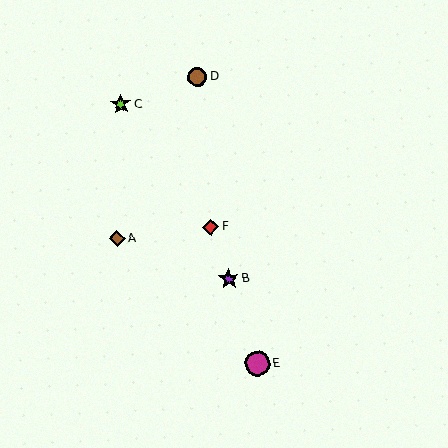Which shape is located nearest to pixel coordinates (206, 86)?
The brown circle (labeled D) at (197, 77) is nearest to that location.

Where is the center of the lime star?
The center of the lime star is at (121, 104).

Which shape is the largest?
The magenta circle (labeled E) is the largest.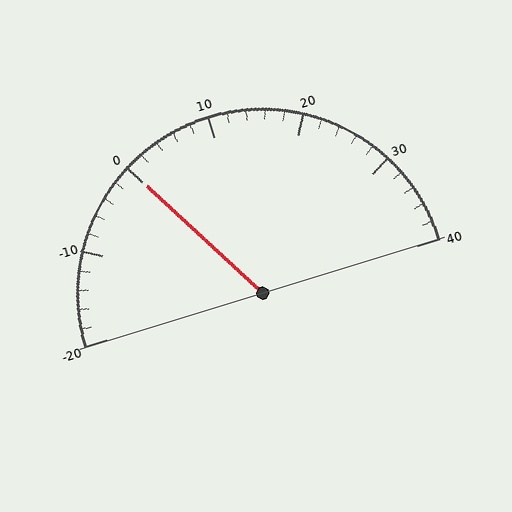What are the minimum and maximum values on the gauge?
The gauge ranges from -20 to 40.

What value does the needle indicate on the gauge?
The needle indicates approximately 0.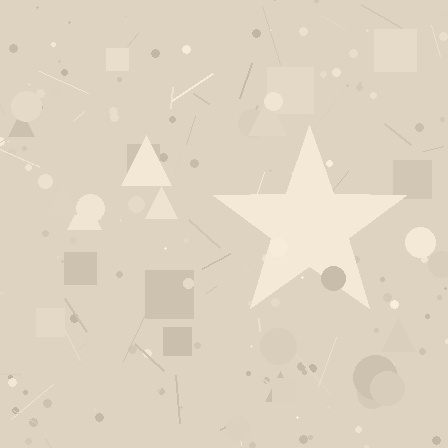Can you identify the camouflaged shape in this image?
The camouflaged shape is a star.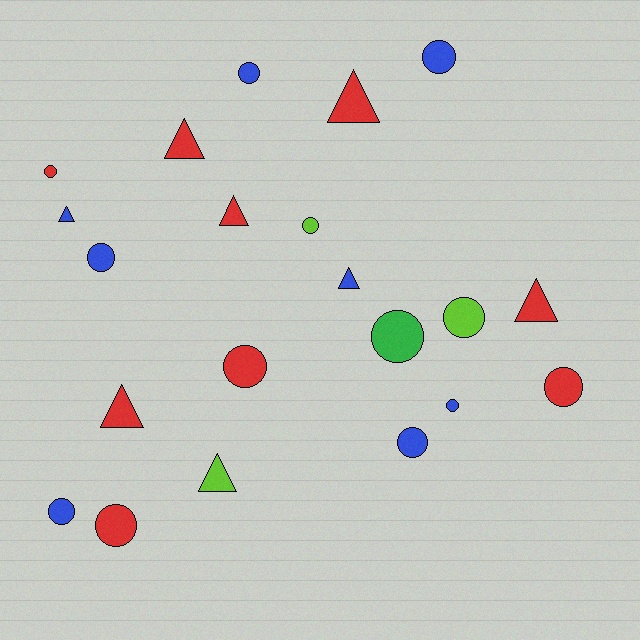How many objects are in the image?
There are 21 objects.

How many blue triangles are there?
There are 2 blue triangles.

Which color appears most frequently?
Red, with 9 objects.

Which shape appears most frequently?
Circle, with 13 objects.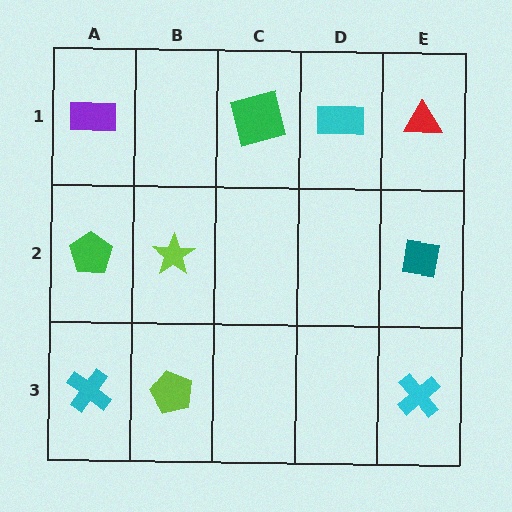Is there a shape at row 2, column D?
No, that cell is empty.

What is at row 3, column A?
A cyan cross.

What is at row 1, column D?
A cyan rectangle.